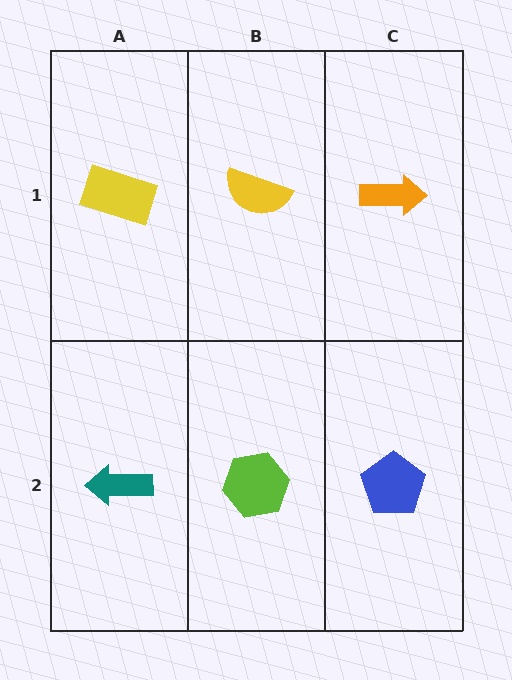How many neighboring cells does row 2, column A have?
2.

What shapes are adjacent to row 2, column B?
A yellow semicircle (row 1, column B), a teal arrow (row 2, column A), a blue pentagon (row 2, column C).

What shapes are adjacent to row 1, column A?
A teal arrow (row 2, column A), a yellow semicircle (row 1, column B).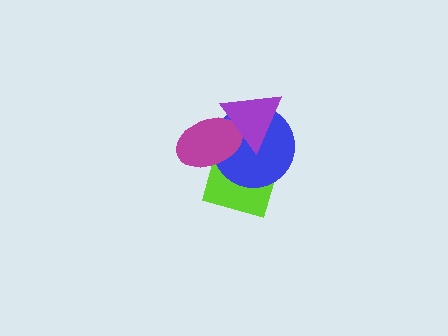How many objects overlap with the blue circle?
3 objects overlap with the blue circle.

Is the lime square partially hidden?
Yes, it is partially covered by another shape.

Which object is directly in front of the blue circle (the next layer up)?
The magenta ellipse is directly in front of the blue circle.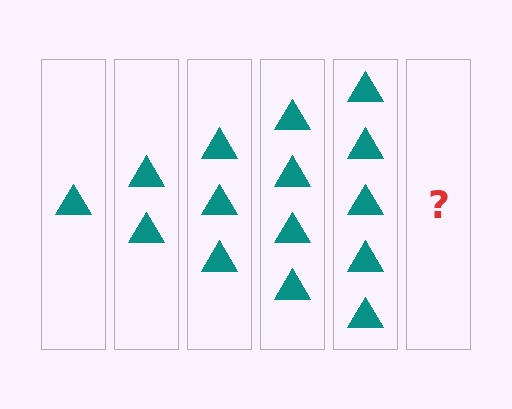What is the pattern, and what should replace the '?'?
The pattern is that each step adds one more triangle. The '?' should be 6 triangles.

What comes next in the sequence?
The next element should be 6 triangles.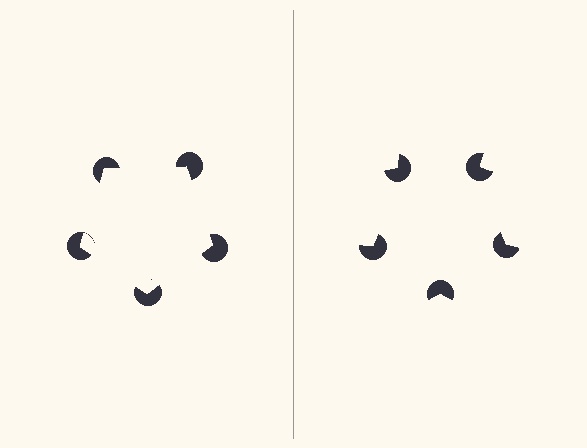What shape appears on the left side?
An illusory pentagon.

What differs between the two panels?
The pac-man discs are positioned identically on both sides; only the wedge orientations differ. On the left they align to a pentagon; on the right they are misaligned.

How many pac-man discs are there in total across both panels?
10 — 5 on each side.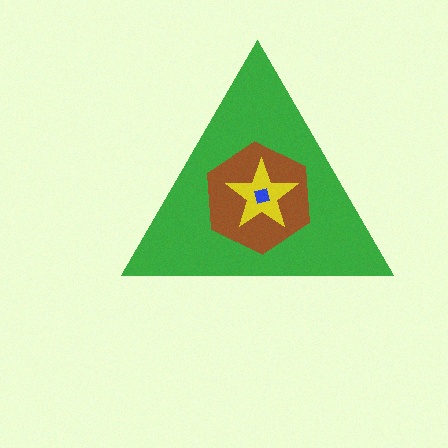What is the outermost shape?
The green triangle.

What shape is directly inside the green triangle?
The brown hexagon.